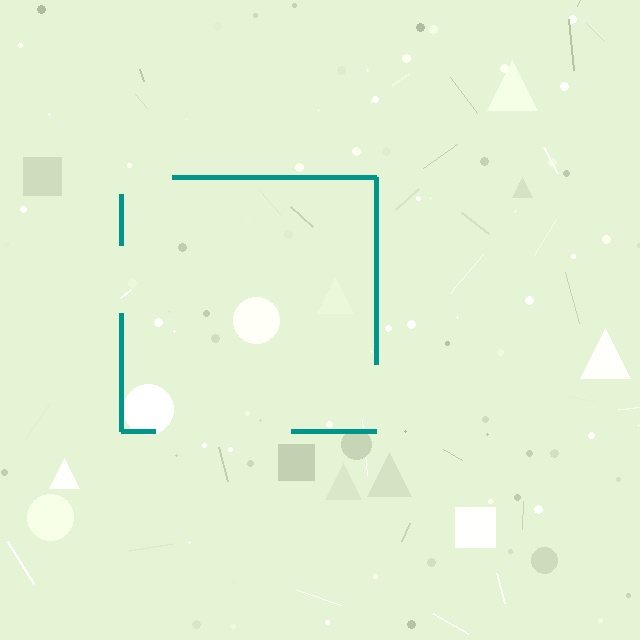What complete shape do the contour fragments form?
The contour fragments form a square.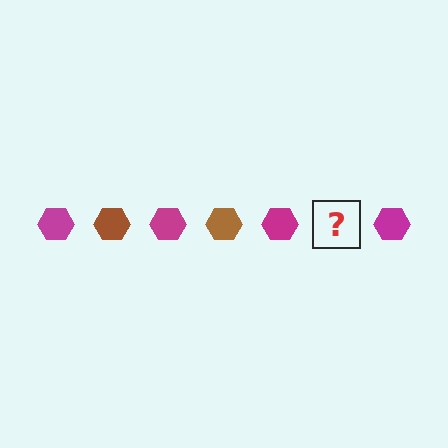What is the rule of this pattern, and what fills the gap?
The rule is that the pattern cycles through magenta, brown hexagons. The gap should be filled with a brown hexagon.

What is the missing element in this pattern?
The missing element is a brown hexagon.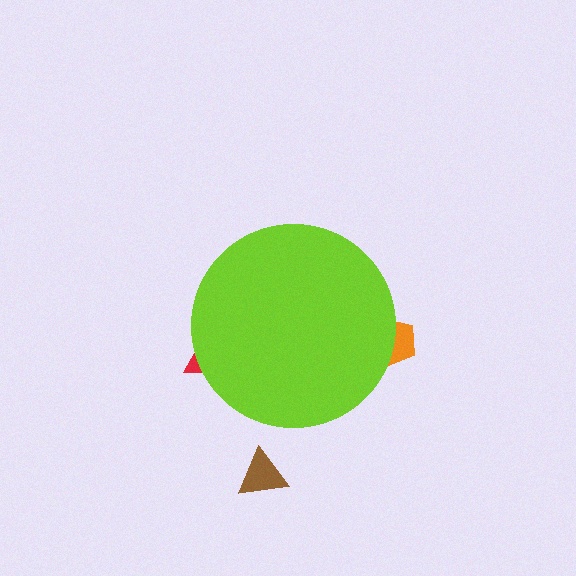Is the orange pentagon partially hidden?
Yes, the orange pentagon is partially hidden behind the lime circle.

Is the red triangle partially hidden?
Yes, the red triangle is partially hidden behind the lime circle.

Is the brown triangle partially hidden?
No, the brown triangle is fully visible.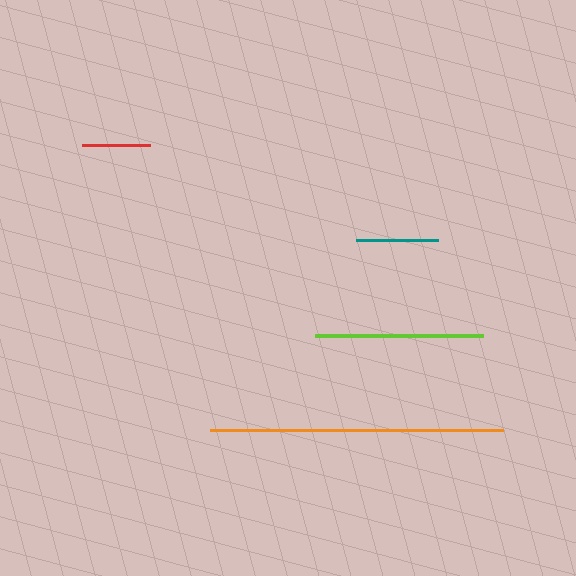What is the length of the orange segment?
The orange segment is approximately 293 pixels long.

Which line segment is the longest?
The orange line is the longest at approximately 293 pixels.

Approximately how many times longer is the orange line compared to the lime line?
The orange line is approximately 1.8 times the length of the lime line.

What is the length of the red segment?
The red segment is approximately 68 pixels long.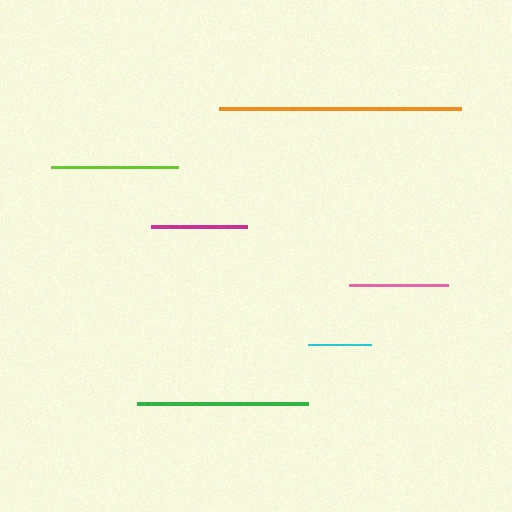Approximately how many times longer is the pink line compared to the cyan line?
The pink line is approximately 1.6 times the length of the cyan line.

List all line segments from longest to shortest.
From longest to shortest: orange, green, lime, pink, magenta, cyan.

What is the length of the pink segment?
The pink segment is approximately 99 pixels long.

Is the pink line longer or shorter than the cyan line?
The pink line is longer than the cyan line.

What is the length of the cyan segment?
The cyan segment is approximately 63 pixels long.